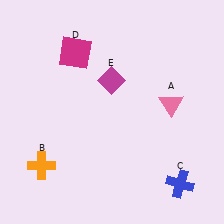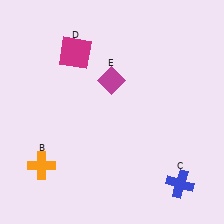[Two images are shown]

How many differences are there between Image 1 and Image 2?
There is 1 difference between the two images.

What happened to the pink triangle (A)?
The pink triangle (A) was removed in Image 2. It was in the top-right area of Image 1.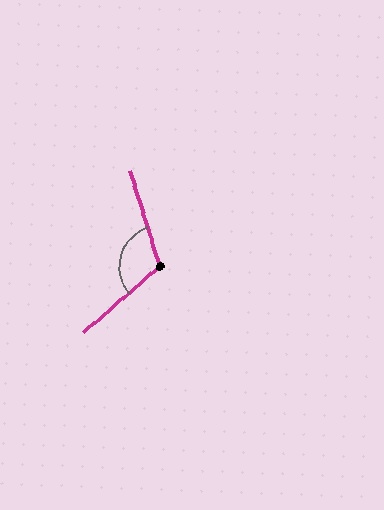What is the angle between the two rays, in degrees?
Approximately 113 degrees.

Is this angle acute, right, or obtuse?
It is obtuse.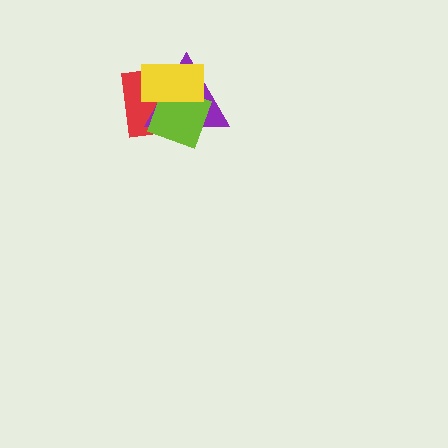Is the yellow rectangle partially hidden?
No, no other shape covers it.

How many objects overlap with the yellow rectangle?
3 objects overlap with the yellow rectangle.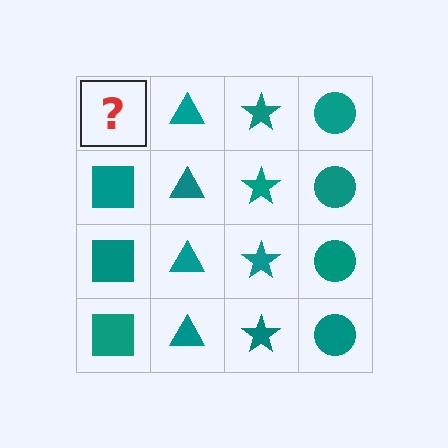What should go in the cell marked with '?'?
The missing cell should contain a teal square.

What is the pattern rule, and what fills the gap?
The rule is that each column has a consistent shape. The gap should be filled with a teal square.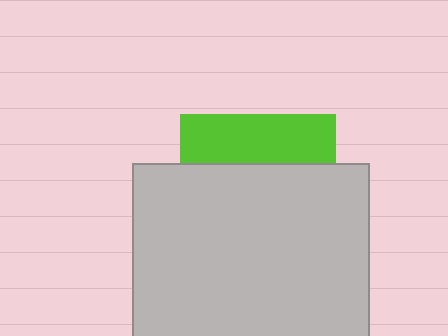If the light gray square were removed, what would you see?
You would see the complete lime square.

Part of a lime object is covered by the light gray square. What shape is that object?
It is a square.